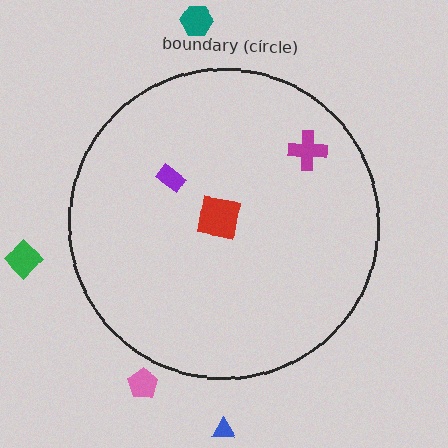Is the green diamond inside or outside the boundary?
Outside.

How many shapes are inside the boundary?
3 inside, 4 outside.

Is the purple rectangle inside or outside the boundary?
Inside.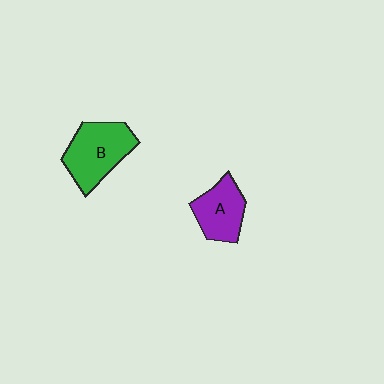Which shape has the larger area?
Shape B (green).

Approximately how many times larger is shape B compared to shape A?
Approximately 1.3 times.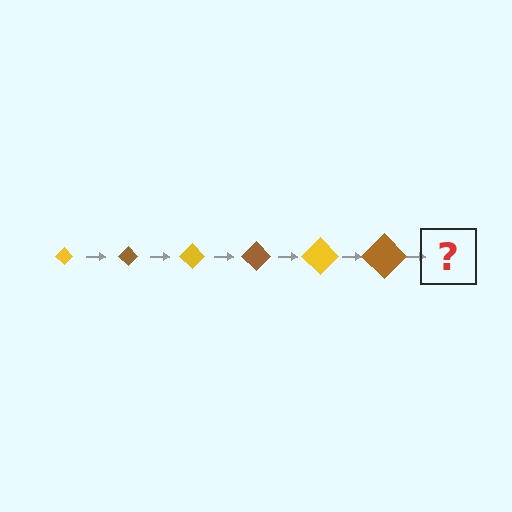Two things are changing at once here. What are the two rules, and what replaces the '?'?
The two rules are that the diamond grows larger each step and the color cycles through yellow and brown. The '?' should be a yellow diamond, larger than the previous one.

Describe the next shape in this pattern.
It should be a yellow diamond, larger than the previous one.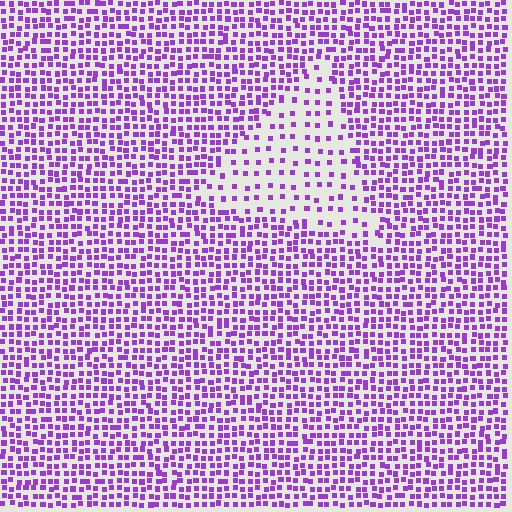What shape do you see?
I see a triangle.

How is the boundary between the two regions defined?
The boundary is defined by a change in element density (approximately 2.4x ratio). All elements are the same color, size, and shape.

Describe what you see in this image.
The image contains small purple elements arranged at two different densities. A triangle-shaped region is visible where the elements are less densely packed than the surrounding area.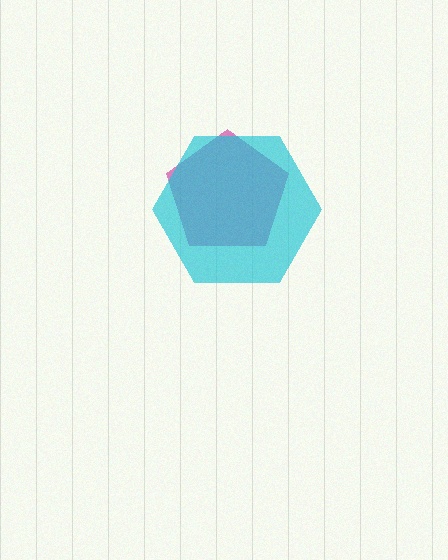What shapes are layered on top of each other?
The layered shapes are: a magenta pentagon, a cyan hexagon.